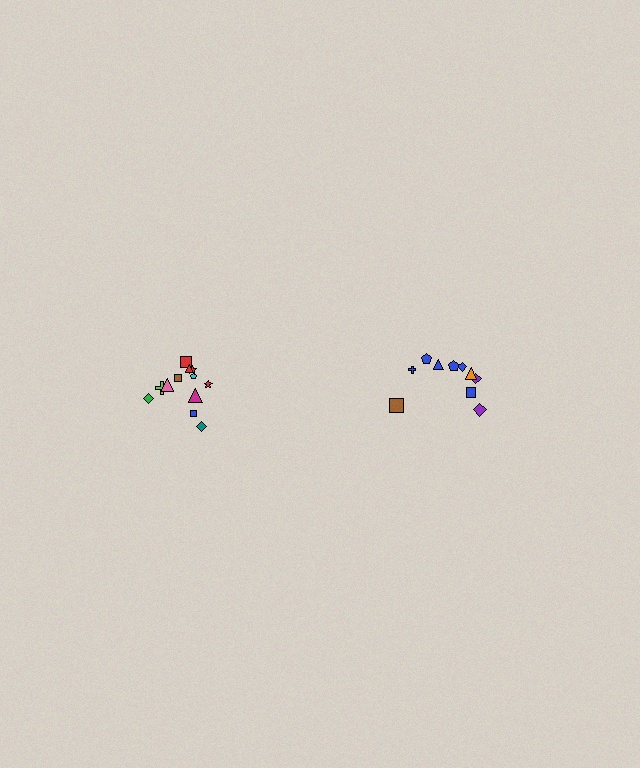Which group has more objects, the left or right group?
The left group.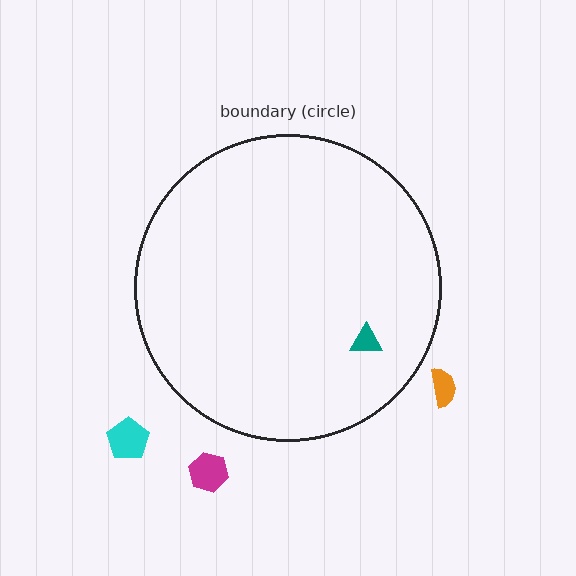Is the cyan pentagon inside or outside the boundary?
Outside.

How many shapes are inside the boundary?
1 inside, 3 outside.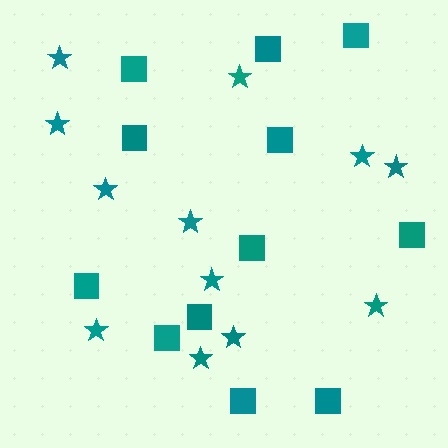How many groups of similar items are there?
There are 2 groups: one group of squares (12) and one group of stars (12).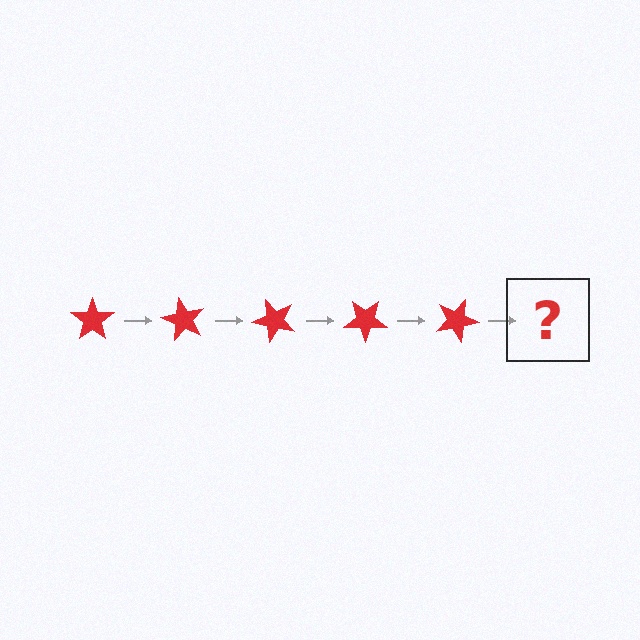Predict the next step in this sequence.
The next step is a red star rotated 300 degrees.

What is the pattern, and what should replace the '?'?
The pattern is that the star rotates 60 degrees each step. The '?' should be a red star rotated 300 degrees.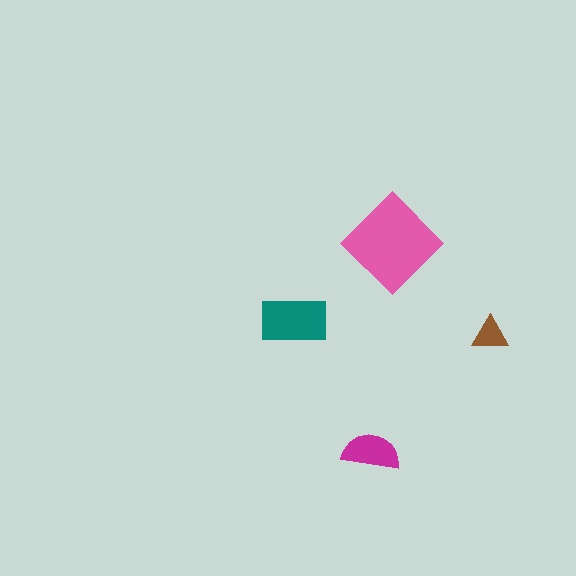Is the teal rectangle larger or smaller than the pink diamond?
Smaller.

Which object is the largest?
The pink diamond.